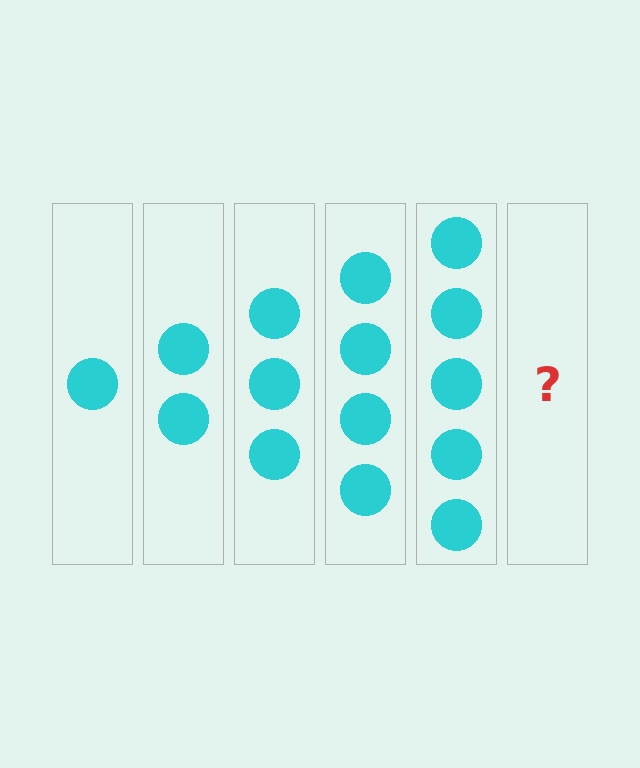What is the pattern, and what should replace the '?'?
The pattern is that each step adds one more circle. The '?' should be 6 circles.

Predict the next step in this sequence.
The next step is 6 circles.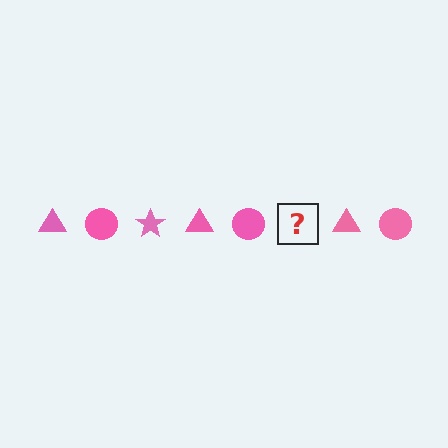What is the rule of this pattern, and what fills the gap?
The rule is that the pattern cycles through triangle, circle, star shapes in pink. The gap should be filled with a pink star.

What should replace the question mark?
The question mark should be replaced with a pink star.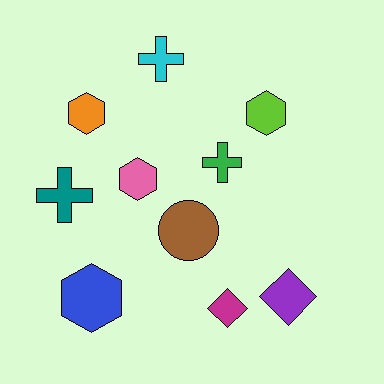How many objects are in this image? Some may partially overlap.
There are 10 objects.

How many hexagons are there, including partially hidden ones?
There are 4 hexagons.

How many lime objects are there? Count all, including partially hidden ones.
There is 1 lime object.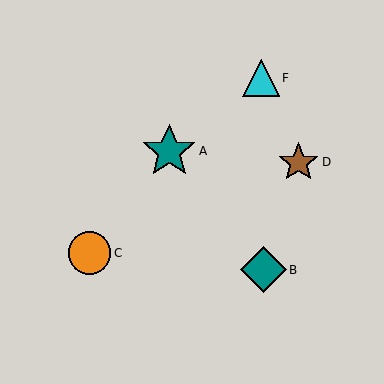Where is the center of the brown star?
The center of the brown star is at (298, 162).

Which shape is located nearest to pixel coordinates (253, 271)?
The teal diamond (labeled B) at (263, 270) is nearest to that location.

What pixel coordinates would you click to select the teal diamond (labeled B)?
Click at (263, 270) to select the teal diamond B.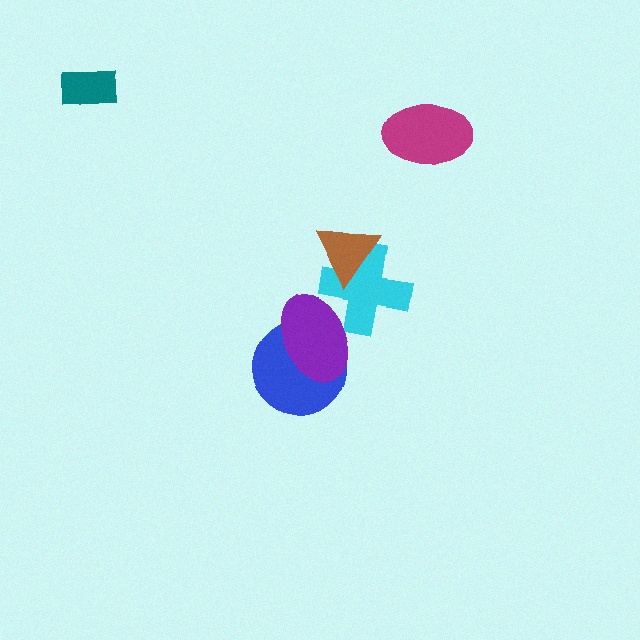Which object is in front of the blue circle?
The purple ellipse is in front of the blue circle.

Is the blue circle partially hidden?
Yes, it is partially covered by another shape.